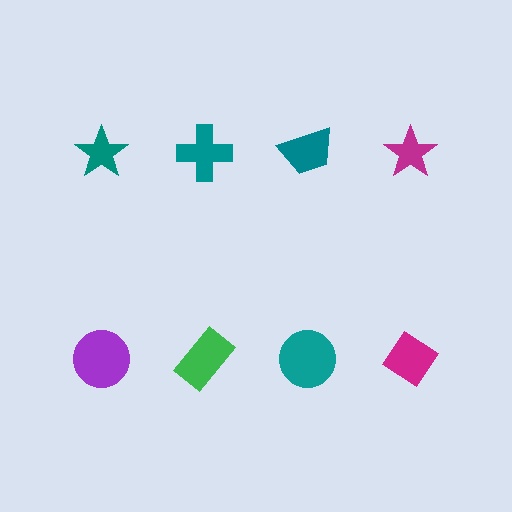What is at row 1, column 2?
A teal cross.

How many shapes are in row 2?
4 shapes.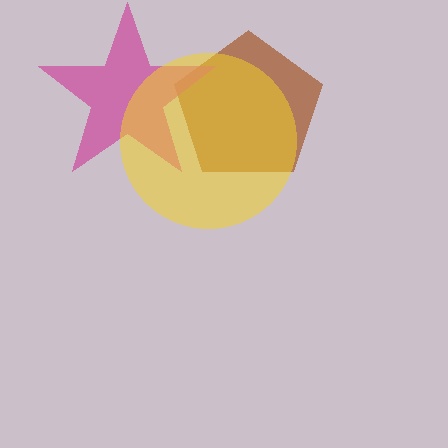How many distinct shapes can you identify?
There are 3 distinct shapes: a brown pentagon, a magenta star, a yellow circle.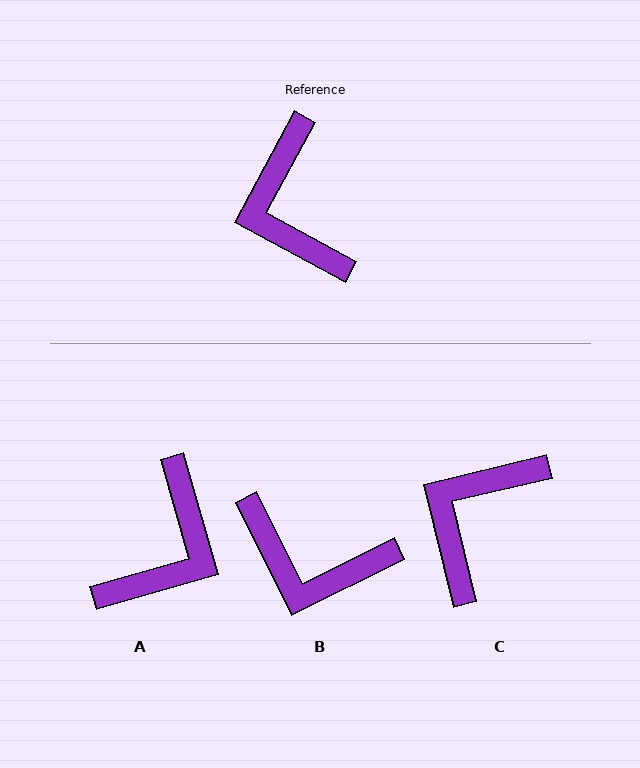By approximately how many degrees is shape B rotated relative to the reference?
Approximately 55 degrees counter-clockwise.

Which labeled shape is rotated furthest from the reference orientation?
A, about 135 degrees away.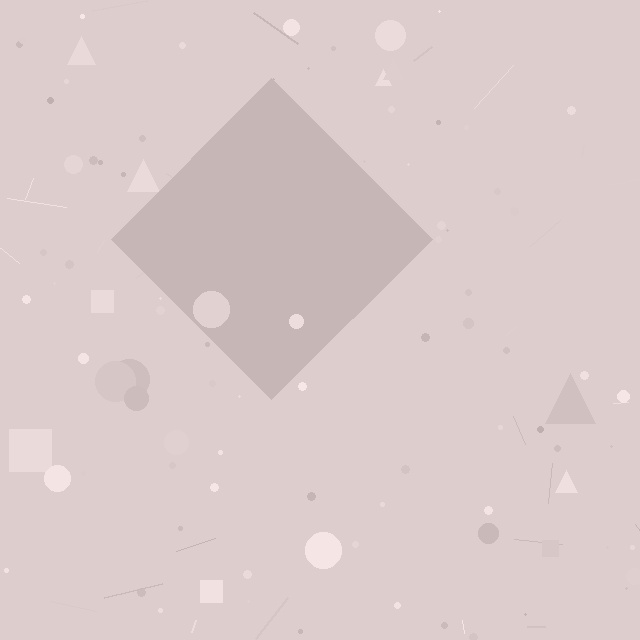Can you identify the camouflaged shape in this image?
The camouflaged shape is a diamond.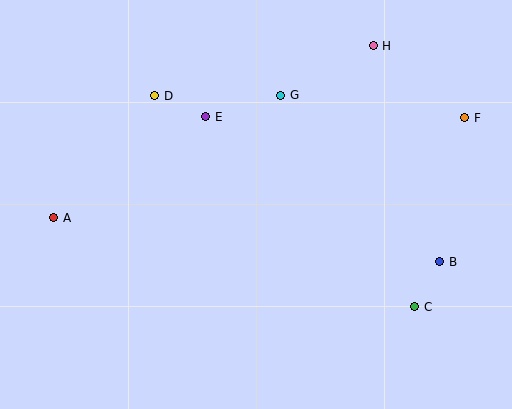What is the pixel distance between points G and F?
The distance between G and F is 185 pixels.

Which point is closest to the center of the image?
Point E at (206, 117) is closest to the center.